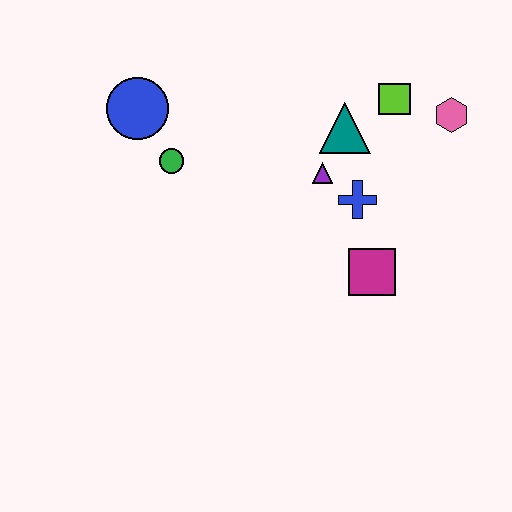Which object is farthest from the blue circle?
The pink hexagon is farthest from the blue circle.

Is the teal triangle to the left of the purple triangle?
No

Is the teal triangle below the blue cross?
No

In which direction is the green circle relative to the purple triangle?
The green circle is to the left of the purple triangle.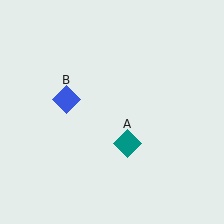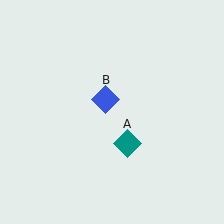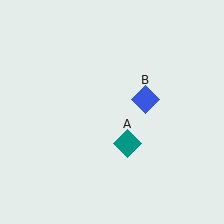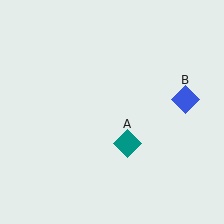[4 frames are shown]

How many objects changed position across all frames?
1 object changed position: blue diamond (object B).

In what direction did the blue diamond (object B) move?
The blue diamond (object B) moved right.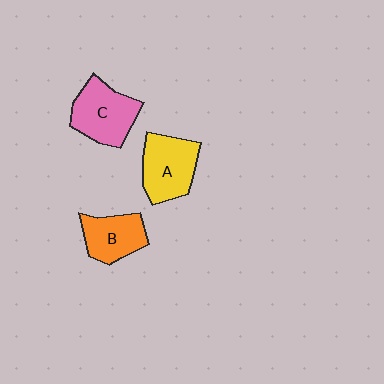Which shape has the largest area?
Shape C (pink).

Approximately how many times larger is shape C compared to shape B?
Approximately 1.3 times.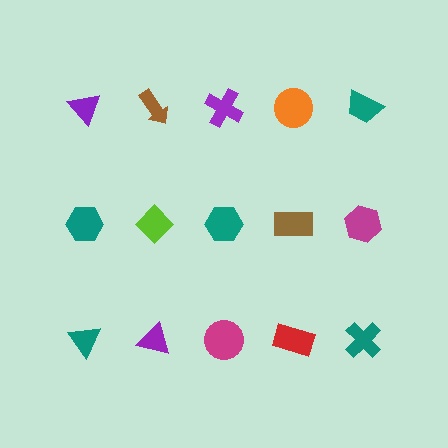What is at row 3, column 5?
A teal cross.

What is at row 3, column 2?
A purple triangle.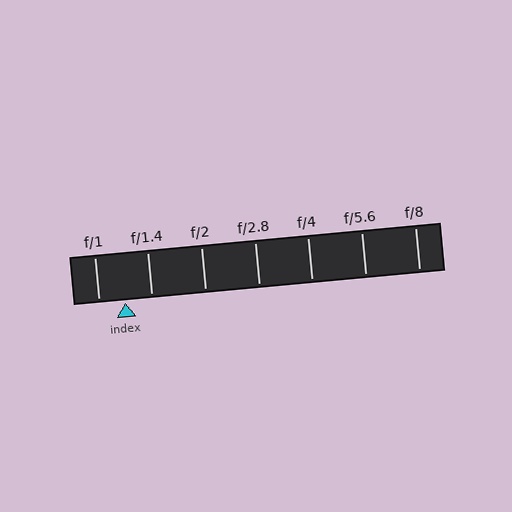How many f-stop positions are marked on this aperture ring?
There are 7 f-stop positions marked.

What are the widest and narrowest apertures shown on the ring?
The widest aperture shown is f/1 and the narrowest is f/8.